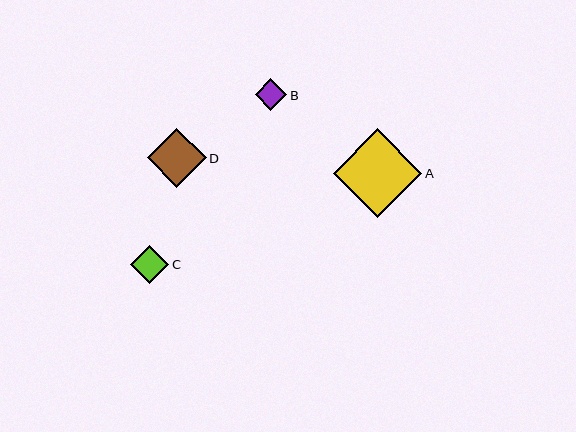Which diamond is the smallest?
Diamond B is the smallest with a size of approximately 32 pixels.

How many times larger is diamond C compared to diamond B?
Diamond C is approximately 1.2 times the size of diamond B.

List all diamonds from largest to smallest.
From largest to smallest: A, D, C, B.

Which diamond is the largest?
Diamond A is the largest with a size of approximately 89 pixels.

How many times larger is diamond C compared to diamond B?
Diamond C is approximately 1.2 times the size of diamond B.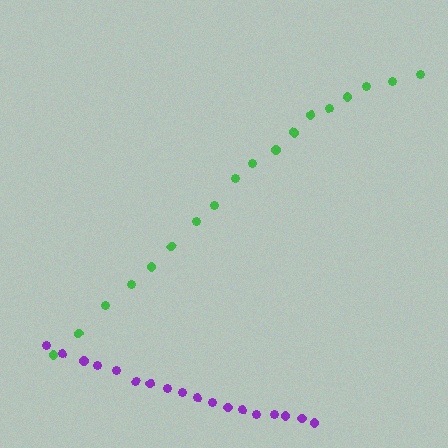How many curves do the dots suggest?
There are 2 distinct paths.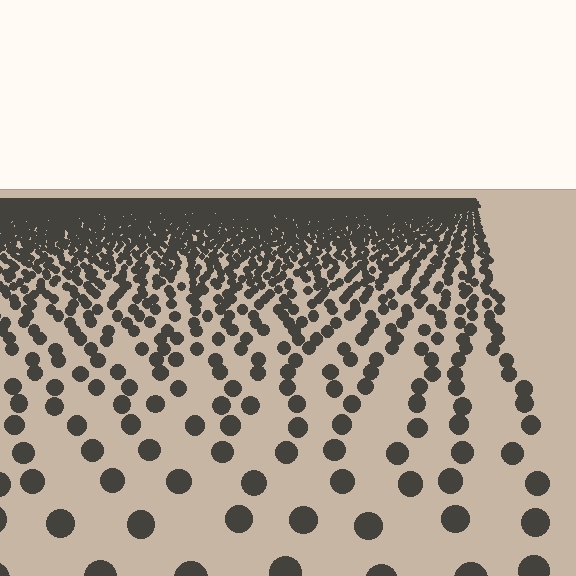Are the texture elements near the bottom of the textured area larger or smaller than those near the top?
Larger. Near the bottom, elements are closer to the viewer and appear at a bigger on-screen size.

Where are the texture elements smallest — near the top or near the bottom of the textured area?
Near the top.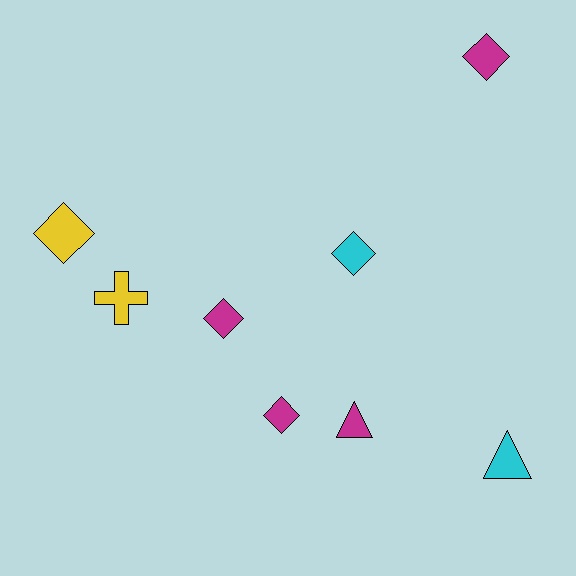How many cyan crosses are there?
There are no cyan crosses.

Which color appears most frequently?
Magenta, with 4 objects.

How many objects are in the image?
There are 8 objects.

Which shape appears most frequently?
Diamond, with 5 objects.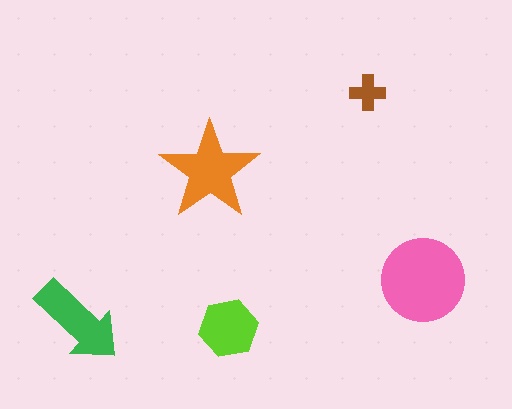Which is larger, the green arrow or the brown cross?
The green arrow.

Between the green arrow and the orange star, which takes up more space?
The orange star.